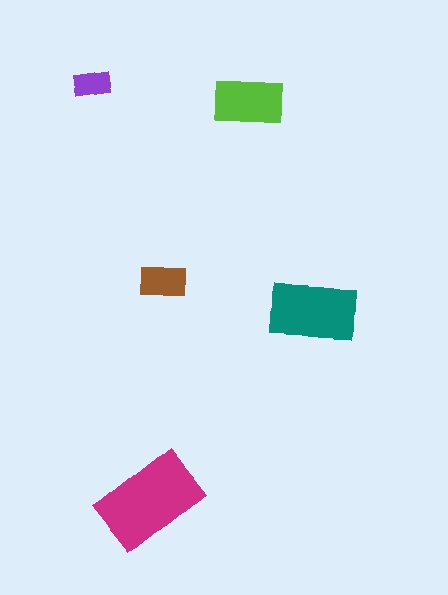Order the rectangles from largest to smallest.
the magenta one, the teal one, the lime one, the brown one, the purple one.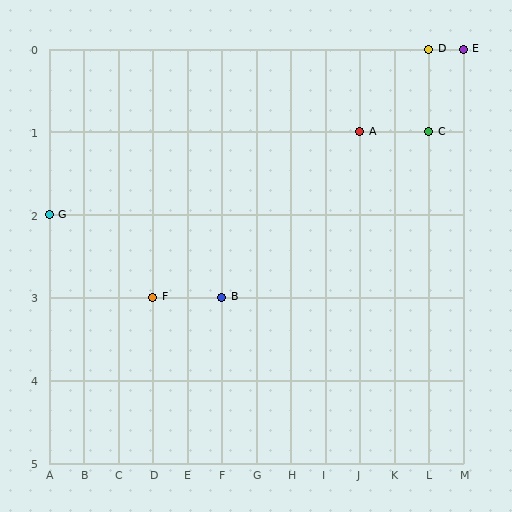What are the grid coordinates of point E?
Point E is at grid coordinates (M, 0).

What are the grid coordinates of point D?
Point D is at grid coordinates (L, 0).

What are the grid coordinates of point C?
Point C is at grid coordinates (L, 1).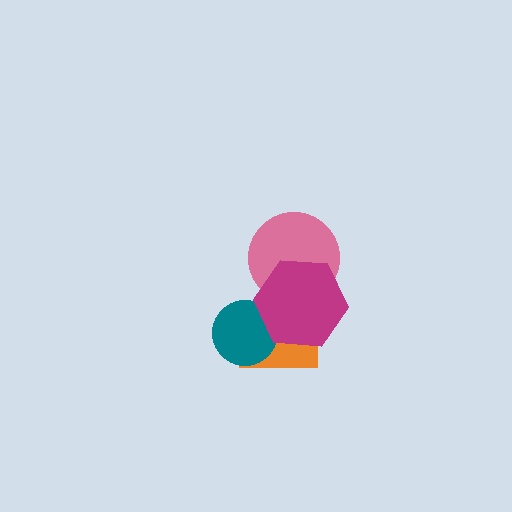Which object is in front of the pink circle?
The magenta hexagon is in front of the pink circle.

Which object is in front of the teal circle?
The magenta hexagon is in front of the teal circle.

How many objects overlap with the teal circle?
2 objects overlap with the teal circle.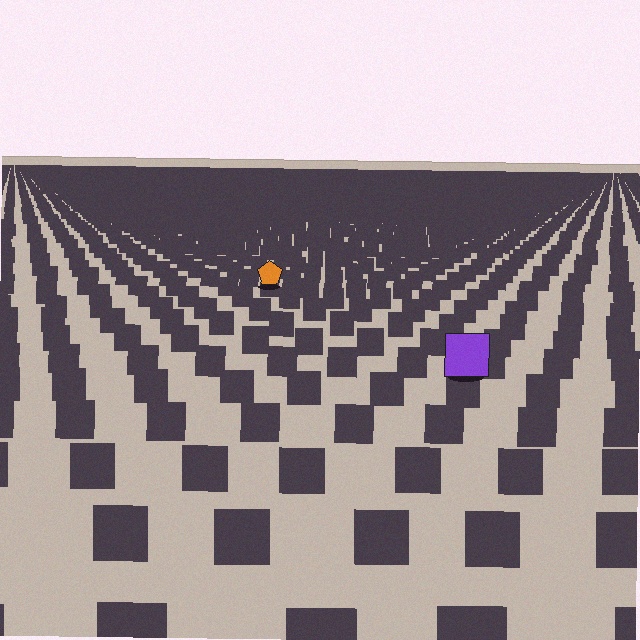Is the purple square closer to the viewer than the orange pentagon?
Yes. The purple square is closer — you can tell from the texture gradient: the ground texture is coarser near it.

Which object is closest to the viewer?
The purple square is closest. The texture marks near it are larger and more spread out.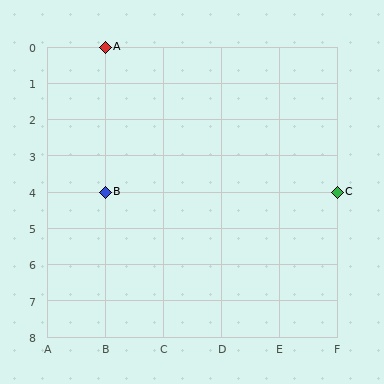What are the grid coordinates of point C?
Point C is at grid coordinates (F, 4).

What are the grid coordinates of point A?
Point A is at grid coordinates (B, 0).